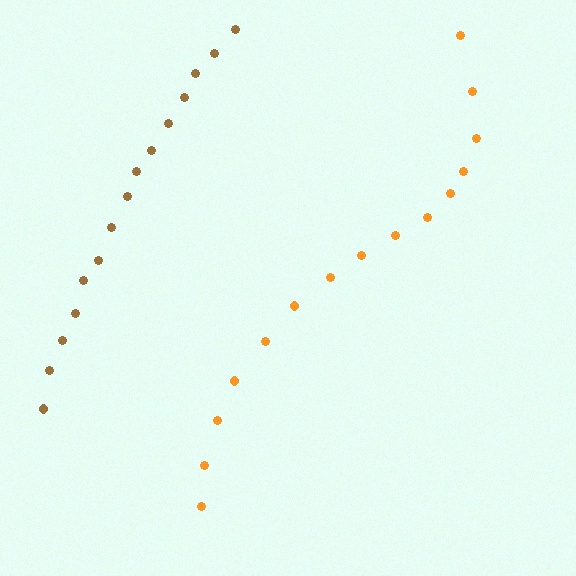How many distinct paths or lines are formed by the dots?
There are 2 distinct paths.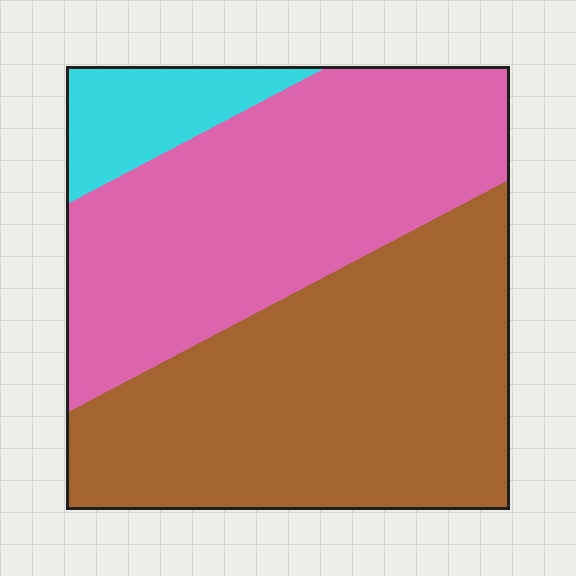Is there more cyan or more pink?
Pink.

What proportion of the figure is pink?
Pink takes up about two fifths (2/5) of the figure.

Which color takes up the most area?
Brown, at roughly 50%.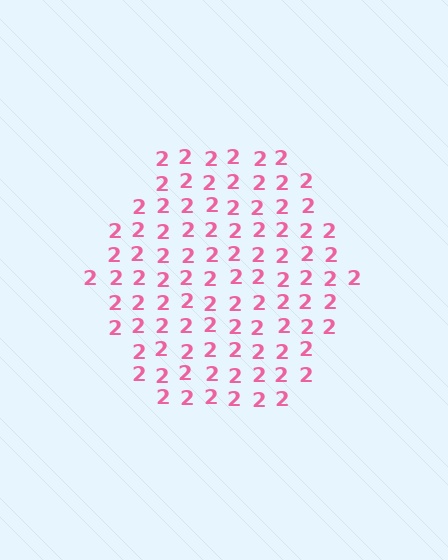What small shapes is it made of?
It is made of small digit 2's.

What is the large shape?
The large shape is a hexagon.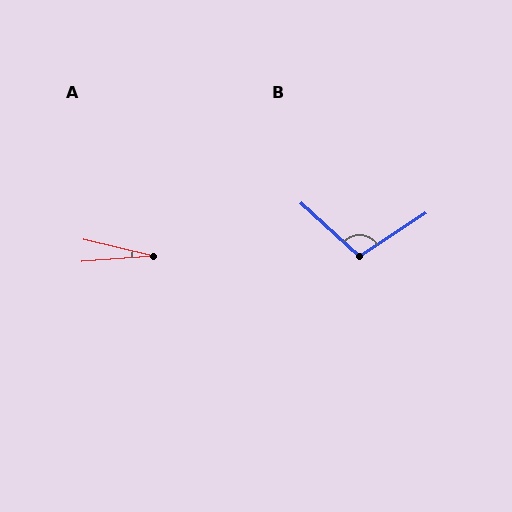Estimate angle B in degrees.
Approximately 104 degrees.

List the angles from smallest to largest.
A (18°), B (104°).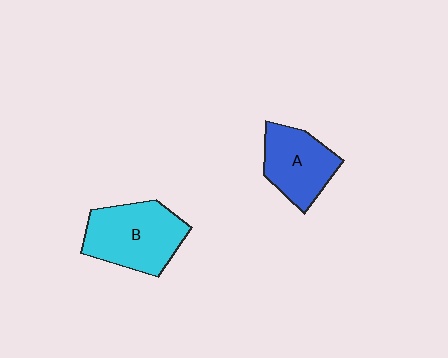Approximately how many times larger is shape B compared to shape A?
Approximately 1.3 times.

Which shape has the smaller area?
Shape A (blue).